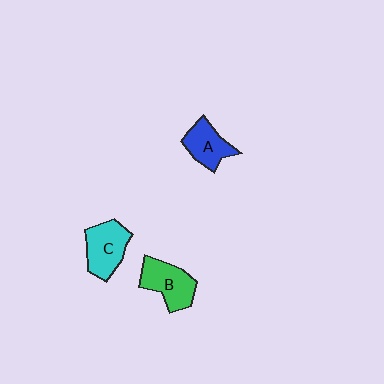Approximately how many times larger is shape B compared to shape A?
Approximately 1.2 times.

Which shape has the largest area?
Shape C (cyan).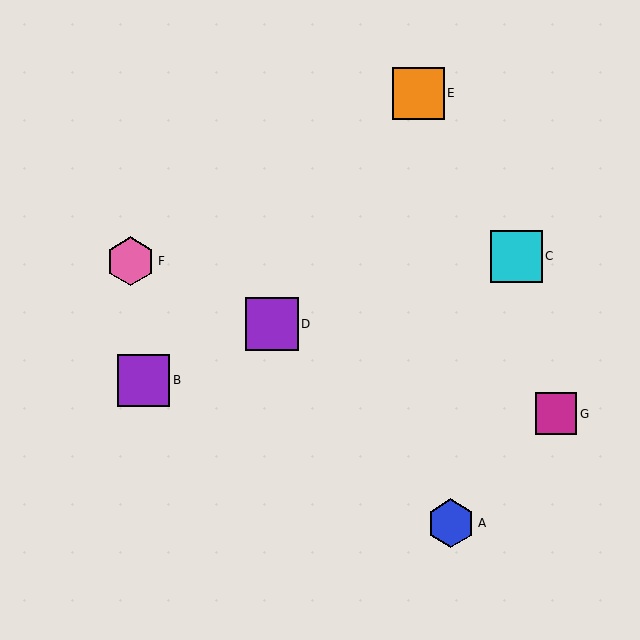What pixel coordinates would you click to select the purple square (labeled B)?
Click at (144, 380) to select the purple square B.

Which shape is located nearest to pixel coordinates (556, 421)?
The magenta square (labeled G) at (556, 414) is nearest to that location.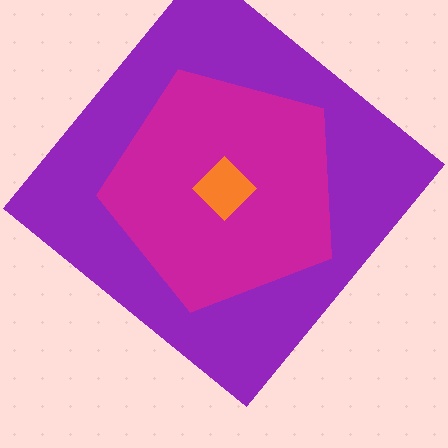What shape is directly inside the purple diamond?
The magenta pentagon.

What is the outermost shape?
The purple diamond.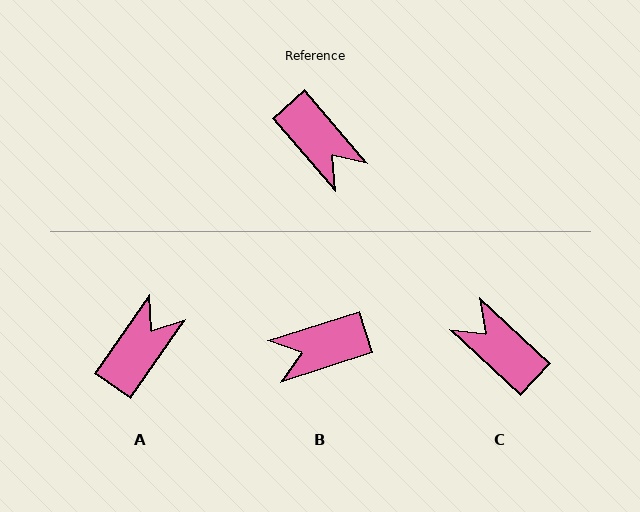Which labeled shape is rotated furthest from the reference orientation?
C, about 174 degrees away.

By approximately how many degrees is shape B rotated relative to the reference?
Approximately 113 degrees clockwise.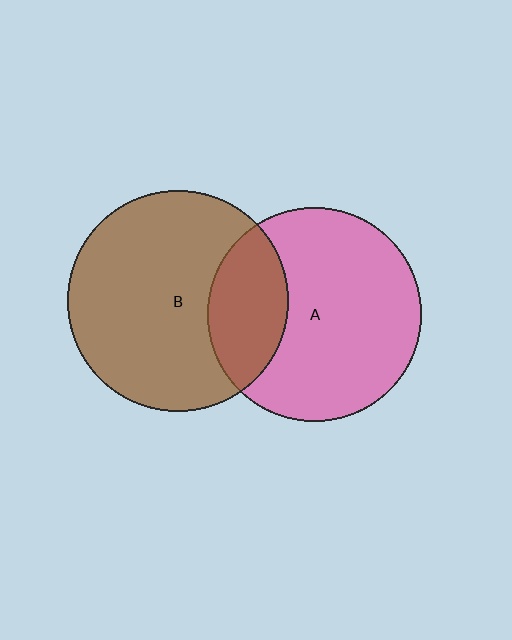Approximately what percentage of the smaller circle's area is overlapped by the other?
Approximately 25%.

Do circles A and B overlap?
Yes.